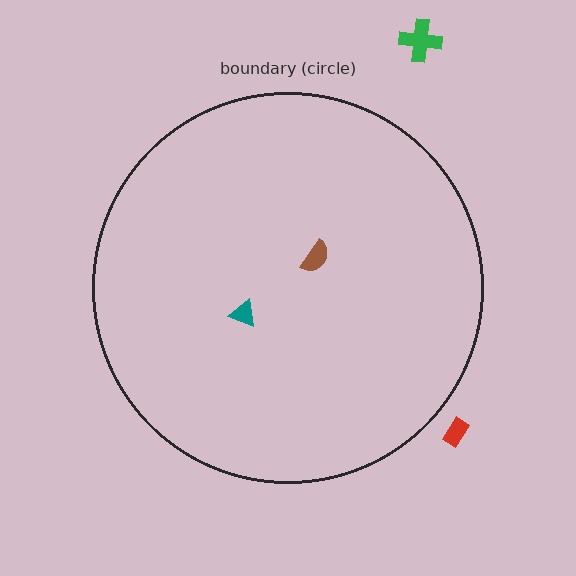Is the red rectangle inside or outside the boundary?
Outside.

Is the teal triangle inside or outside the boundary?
Inside.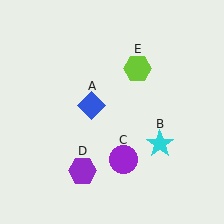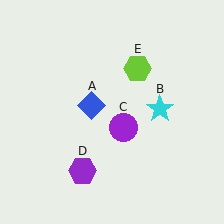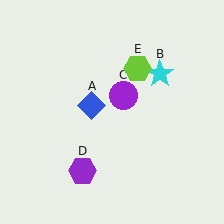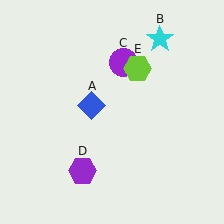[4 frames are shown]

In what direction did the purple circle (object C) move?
The purple circle (object C) moved up.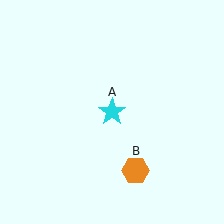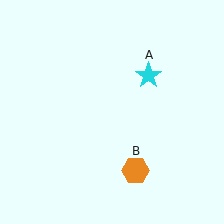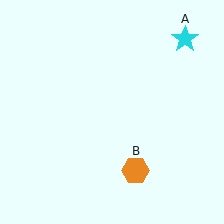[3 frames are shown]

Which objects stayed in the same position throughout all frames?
Orange hexagon (object B) remained stationary.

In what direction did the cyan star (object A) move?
The cyan star (object A) moved up and to the right.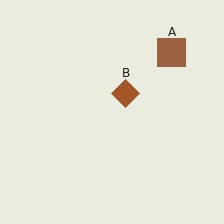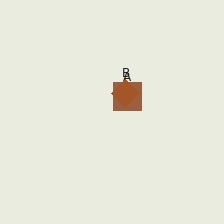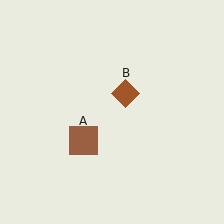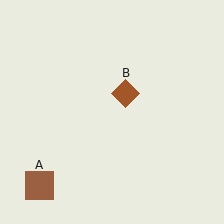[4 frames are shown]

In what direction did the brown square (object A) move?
The brown square (object A) moved down and to the left.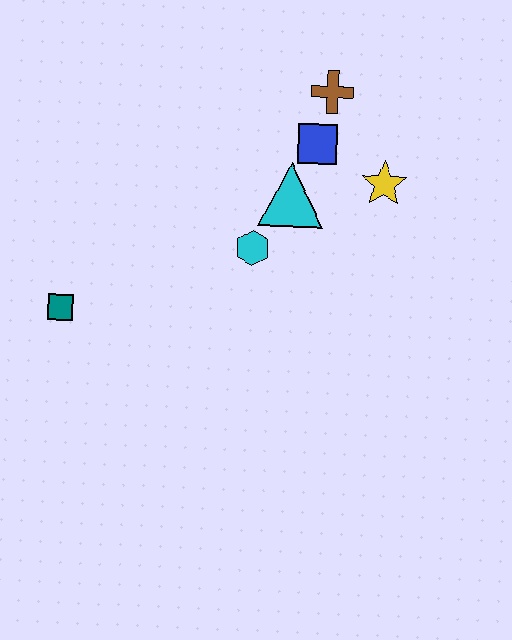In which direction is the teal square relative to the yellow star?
The teal square is to the left of the yellow star.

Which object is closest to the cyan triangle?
The blue square is closest to the cyan triangle.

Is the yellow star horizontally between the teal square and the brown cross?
No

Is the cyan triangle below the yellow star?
Yes